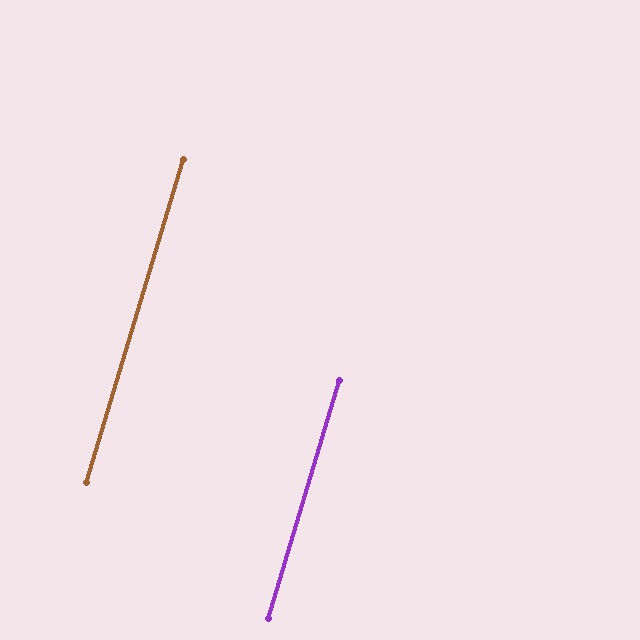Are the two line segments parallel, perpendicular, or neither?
Parallel — their directions differ by only 0.0°.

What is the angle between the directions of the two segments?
Approximately 0 degrees.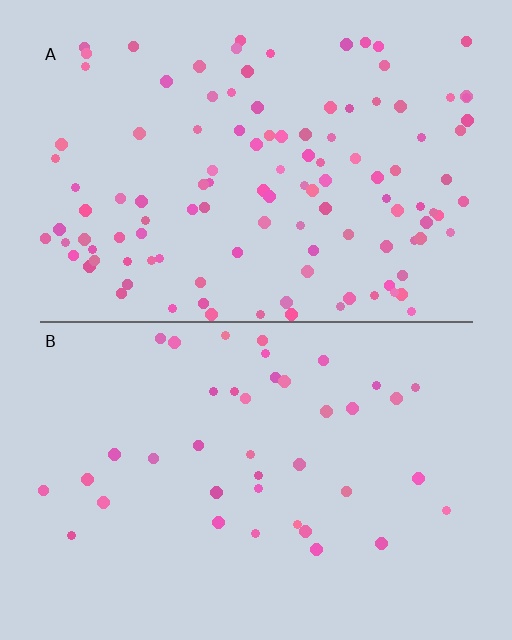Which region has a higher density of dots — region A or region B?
A (the top).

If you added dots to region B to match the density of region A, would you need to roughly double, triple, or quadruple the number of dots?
Approximately triple.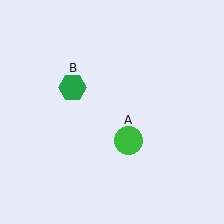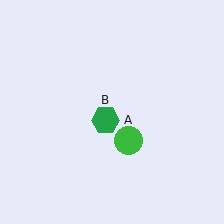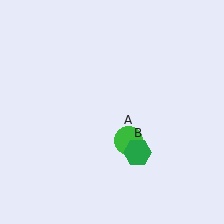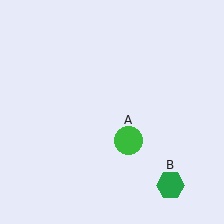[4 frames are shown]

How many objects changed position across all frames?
1 object changed position: green hexagon (object B).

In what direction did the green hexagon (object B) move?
The green hexagon (object B) moved down and to the right.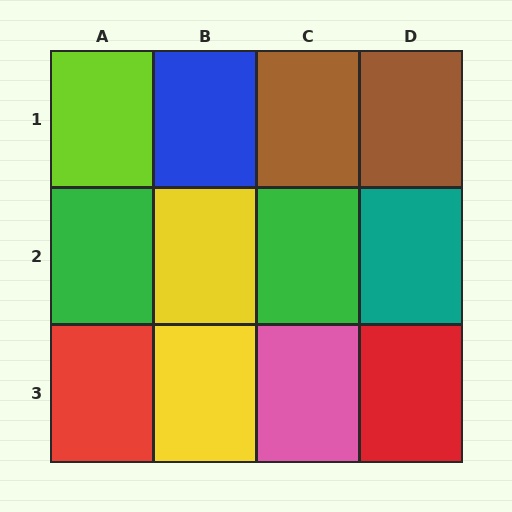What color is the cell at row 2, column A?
Green.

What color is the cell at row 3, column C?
Pink.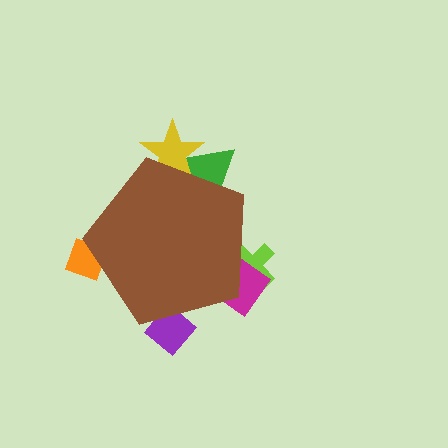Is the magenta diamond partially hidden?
Yes, the magenta diamond is partially hidden behind the brown pentagon.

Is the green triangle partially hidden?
Yes, the green triangle is partially hidden behind the brown pentagon.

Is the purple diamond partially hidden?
Yes, the purple diamond is partially hidden behind the brown pentagon.